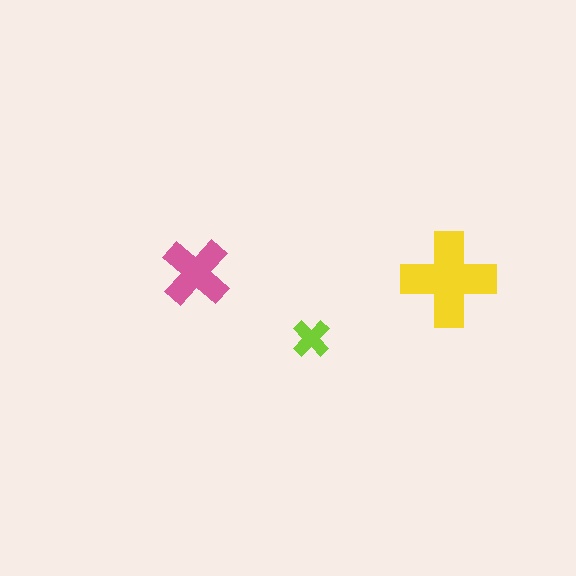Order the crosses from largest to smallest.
the yellow one, the pink one, the lime one.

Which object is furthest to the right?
The yellow cross is rightmost.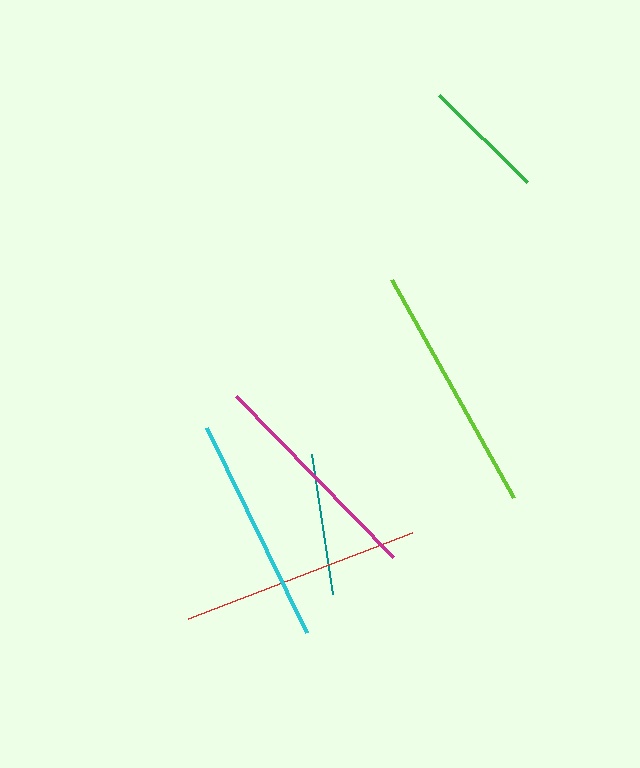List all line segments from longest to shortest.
From longest to shortest: lime, red, cyan, magenta, teal, green.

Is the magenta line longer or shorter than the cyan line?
The cyan line is longer than the magenta line.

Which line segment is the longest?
The lime line is the longest at approximately 249 pixels.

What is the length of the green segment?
The green segment is approximately 123 pixels long.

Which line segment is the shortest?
The green line is the shortest at approximately 123 pixels.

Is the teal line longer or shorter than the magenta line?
The magenta line is longer than the teal line.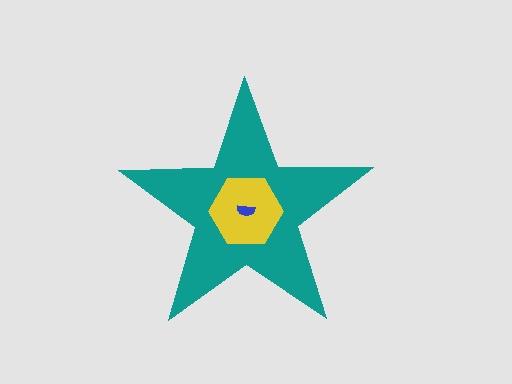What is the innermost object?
The blue semicircle.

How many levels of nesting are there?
3.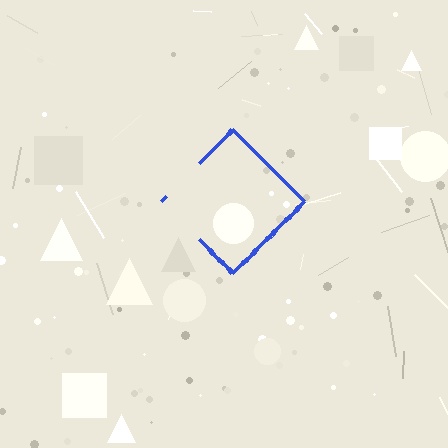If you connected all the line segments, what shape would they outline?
They would outline a diamond.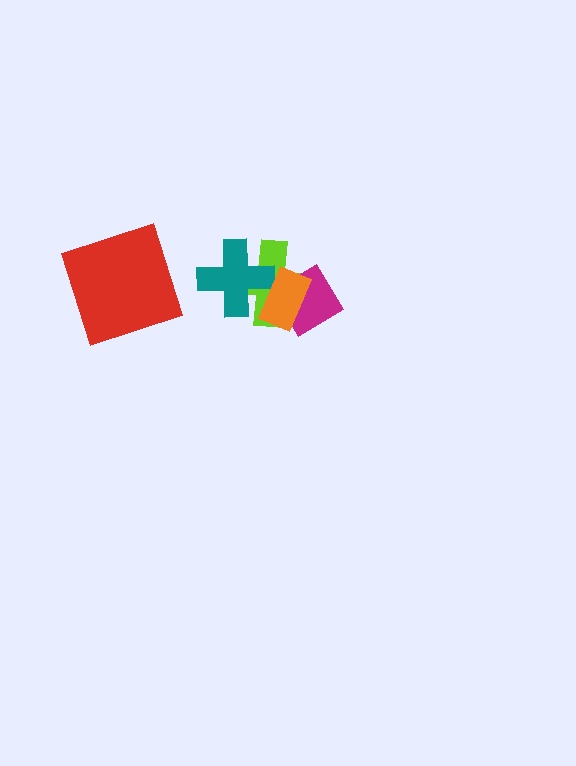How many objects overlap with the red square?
0 objects overlap with the red square.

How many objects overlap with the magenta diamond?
2 objects overlap with the magenta diamond.